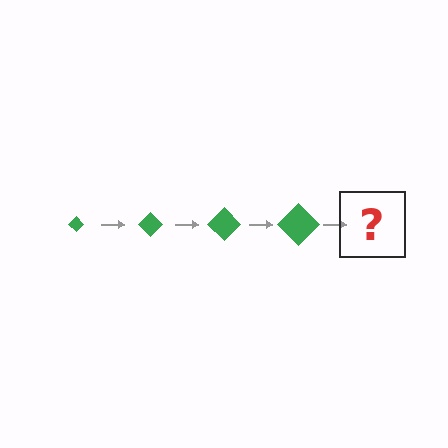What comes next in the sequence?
The next element should be a green diamond, larger than the previous one.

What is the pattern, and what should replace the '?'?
The pattern is that the diamond gets progressively larger each step. The '?' should be a green diamond, larger than the previous one.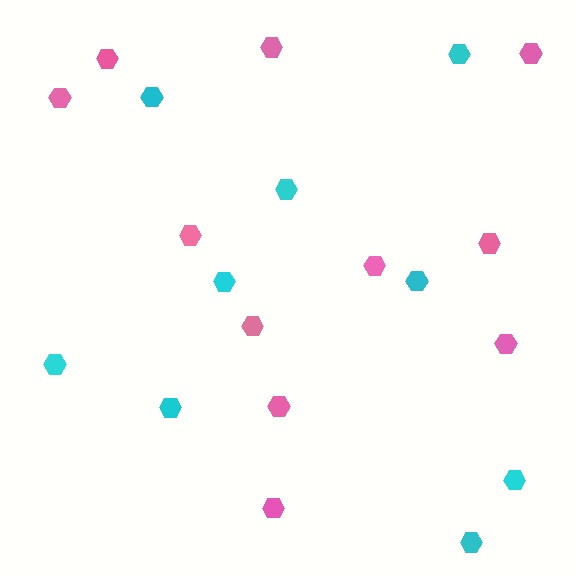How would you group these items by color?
There are 2 groups: one group of cyan hexagons (9) and one group of pink hexagons (11).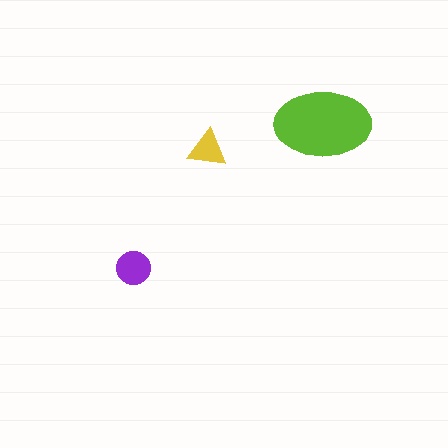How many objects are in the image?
There are 3 objects in the image.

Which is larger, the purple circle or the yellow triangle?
The purple circle.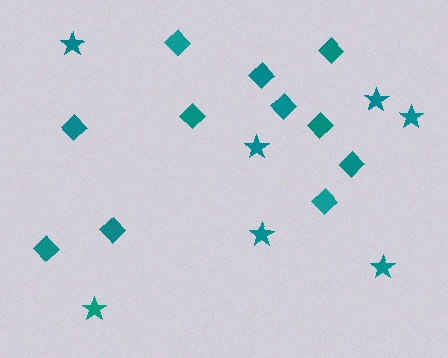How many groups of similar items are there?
There are 2 groups: one group of diamonds (11) and one group of stars (7).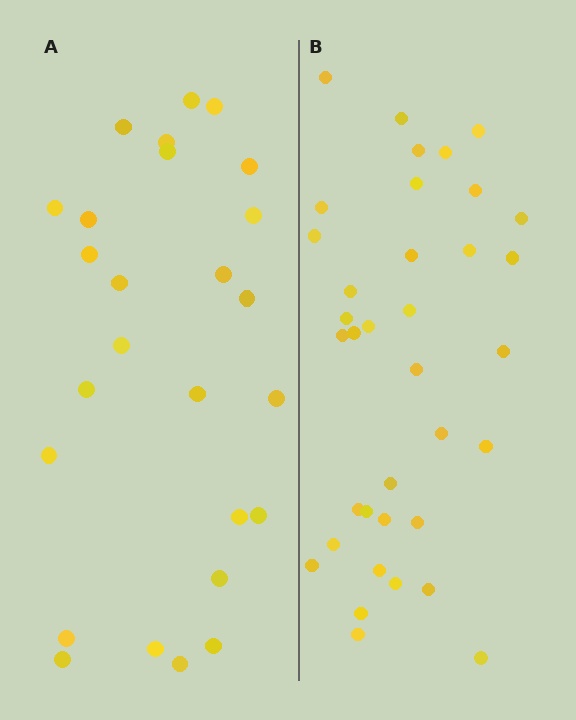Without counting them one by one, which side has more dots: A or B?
Region B (the right region) has more dots.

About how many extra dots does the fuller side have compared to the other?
Region B has roughly 10 or so more dots than region A.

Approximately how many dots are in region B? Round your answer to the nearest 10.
About 40 dots. (The exact count is 36, which rounds to 40.)